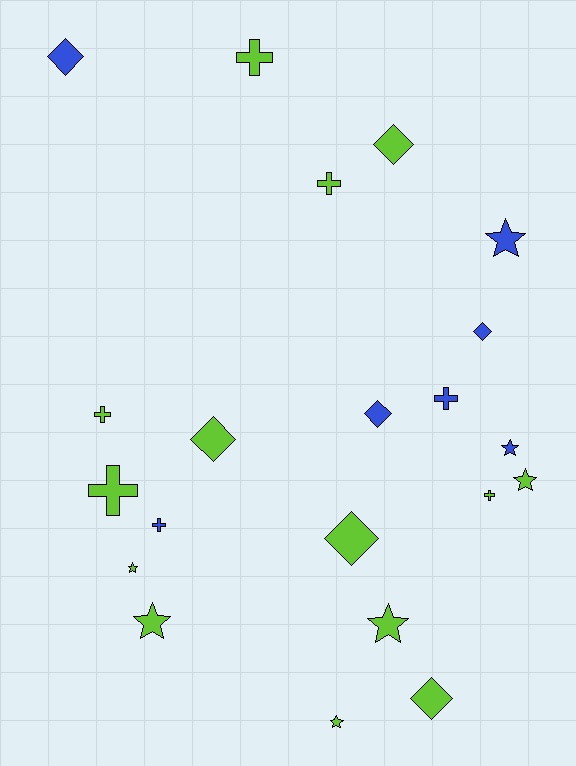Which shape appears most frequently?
Cross, with 7 objects.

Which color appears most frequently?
Lime, with 14 objects.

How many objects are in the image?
There are 21 objects.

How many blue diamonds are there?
There are 3 blue diamonds.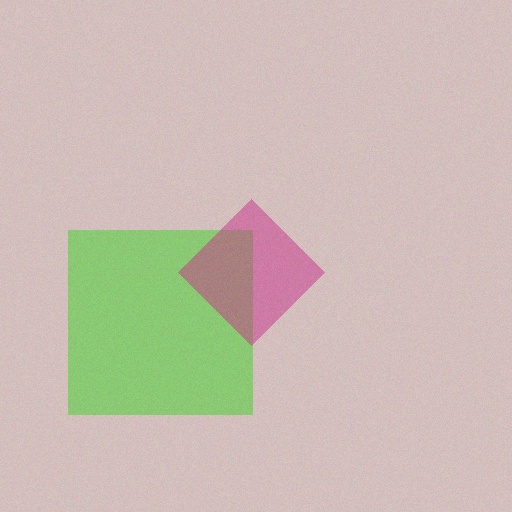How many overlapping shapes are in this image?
There are 2 overlapping shapes in the image.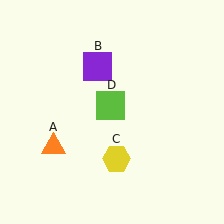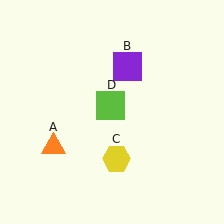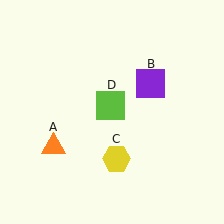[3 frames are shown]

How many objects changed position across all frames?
1 object changed position: purple square (object B).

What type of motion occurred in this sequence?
The purple square (object B) rotated clockwise around the center of the scene.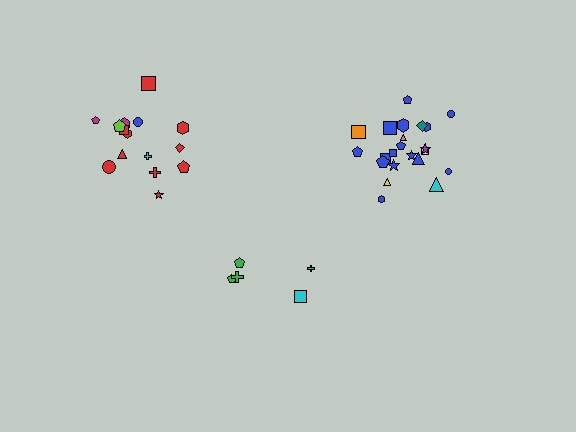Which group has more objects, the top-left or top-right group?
The top-right group.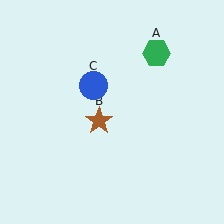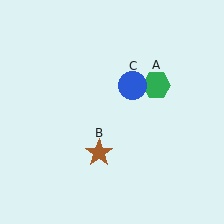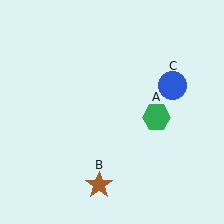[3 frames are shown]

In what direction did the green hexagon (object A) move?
The green hexagon (object A) moved down.